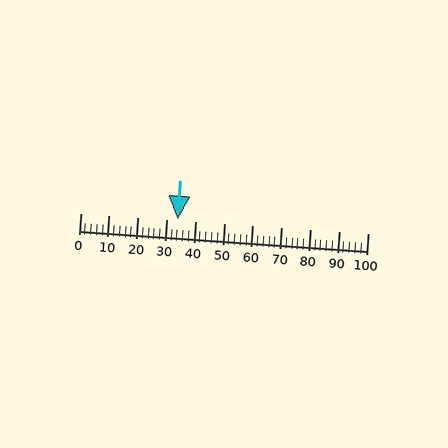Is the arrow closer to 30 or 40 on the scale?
The arrow is closer to 30.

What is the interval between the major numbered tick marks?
The major tick marks are spaced 10 units apart.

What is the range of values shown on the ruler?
The ruler shows values from 0 to 100.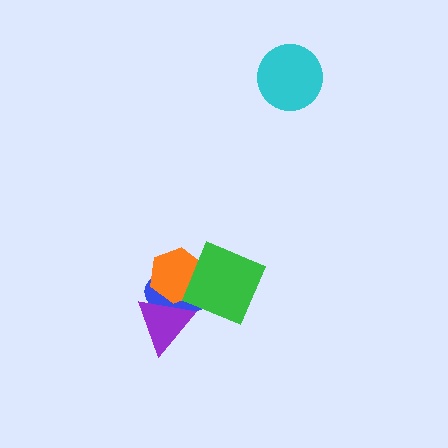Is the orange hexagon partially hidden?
Yes, it is partially covered by another shape.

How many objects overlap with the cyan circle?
0 objects overlap with the cyan circle.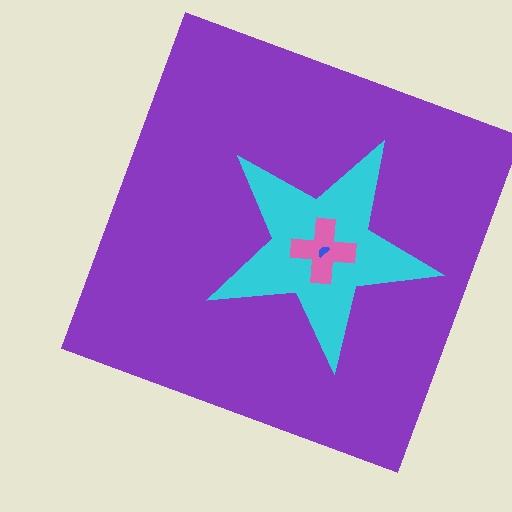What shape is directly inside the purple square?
The cyan star.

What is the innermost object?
The blue semicircle.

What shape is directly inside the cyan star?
The pink cross.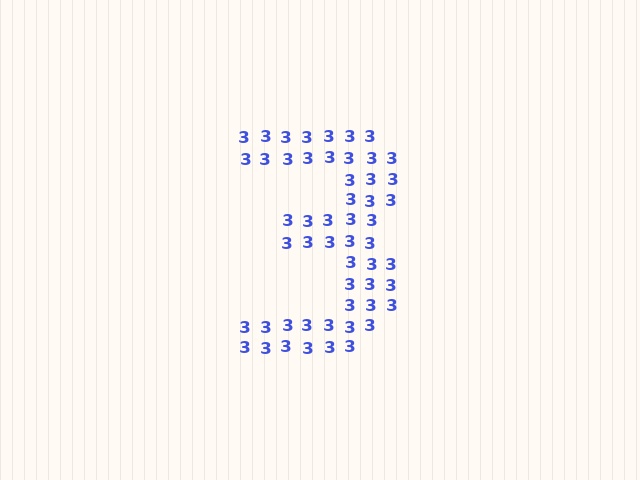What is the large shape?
The large shape is the digit 3.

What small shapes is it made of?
It is made of small digit 3's.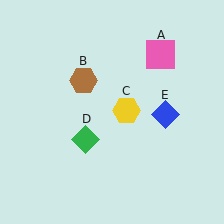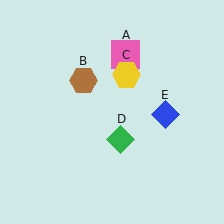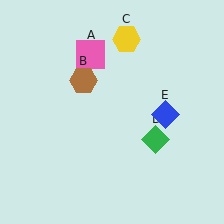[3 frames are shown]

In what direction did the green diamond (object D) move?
The green diamond (object D) moved right.